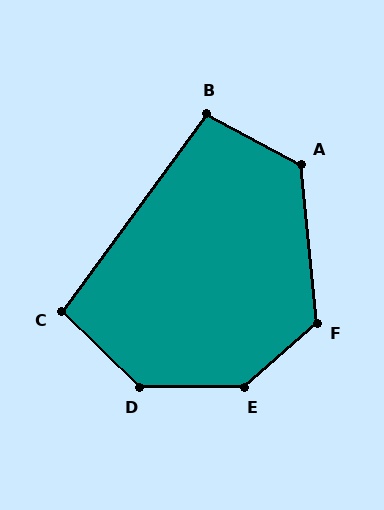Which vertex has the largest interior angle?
E, at approximately 138 degrees.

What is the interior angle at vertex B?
Approximately 98 degrees (obtuse).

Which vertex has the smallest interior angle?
C, at approximately 98 degrees.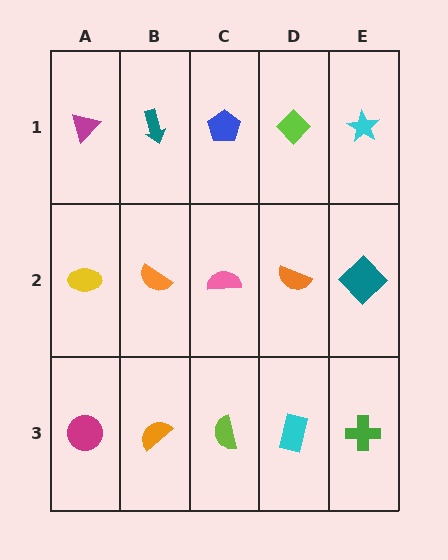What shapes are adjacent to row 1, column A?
A yellow ellipse (row 2, column A), a teal arrow (row 1, column B).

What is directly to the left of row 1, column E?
A lime diamond.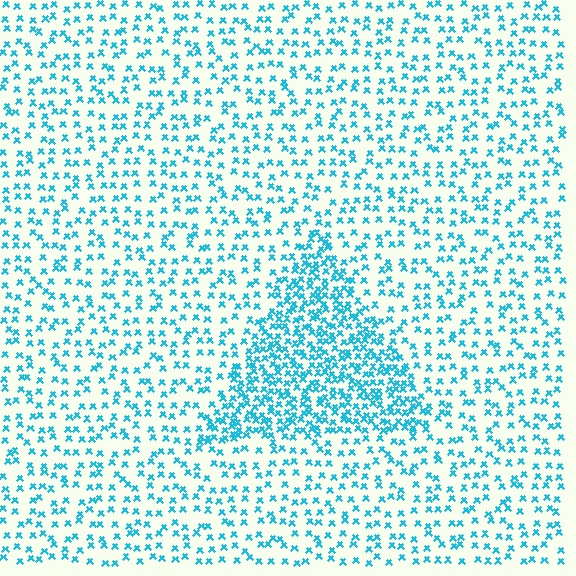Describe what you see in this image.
The image contains small cyan elements arranged at two different densities. A triangle-shaped region is visible where the elements are more densely packed than the surrounding area.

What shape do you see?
I see a triangle.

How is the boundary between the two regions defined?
The boundary is defined by a change in element density (approximately 2.3x ratio). All elements are the same color, size, and shape.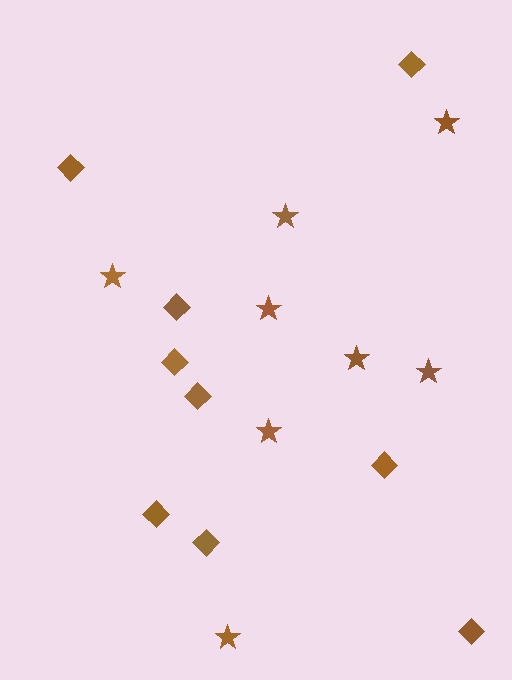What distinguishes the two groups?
There are 2 groups: one group of stars (8) and one group of diamonds (9).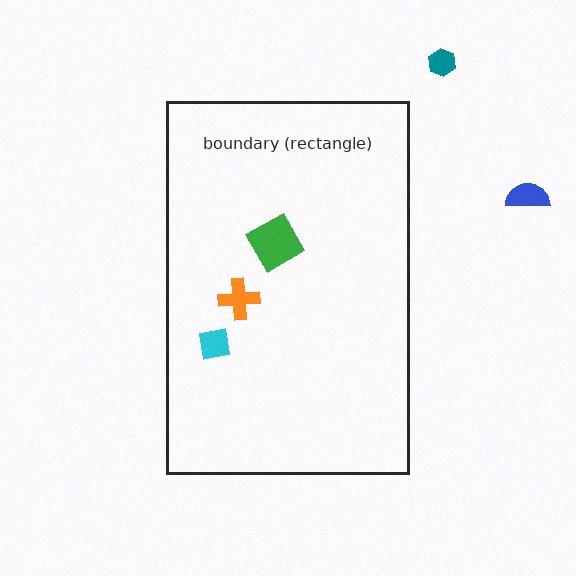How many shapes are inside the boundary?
3 inside, 2 outside.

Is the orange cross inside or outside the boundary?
Inside.